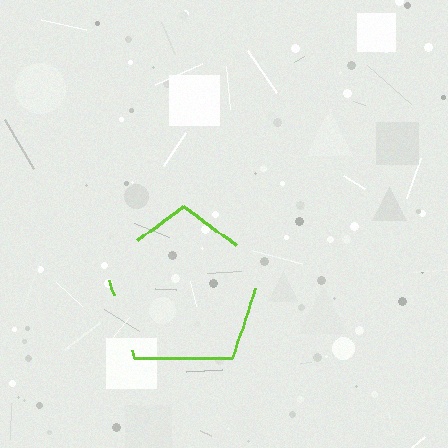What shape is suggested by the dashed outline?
The dashed outline suggests a pentagon.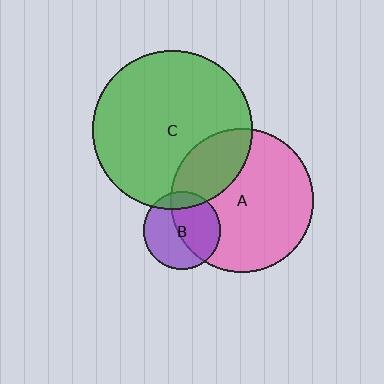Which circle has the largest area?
Circle C (green).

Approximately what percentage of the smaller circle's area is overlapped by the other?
Approximately 15%.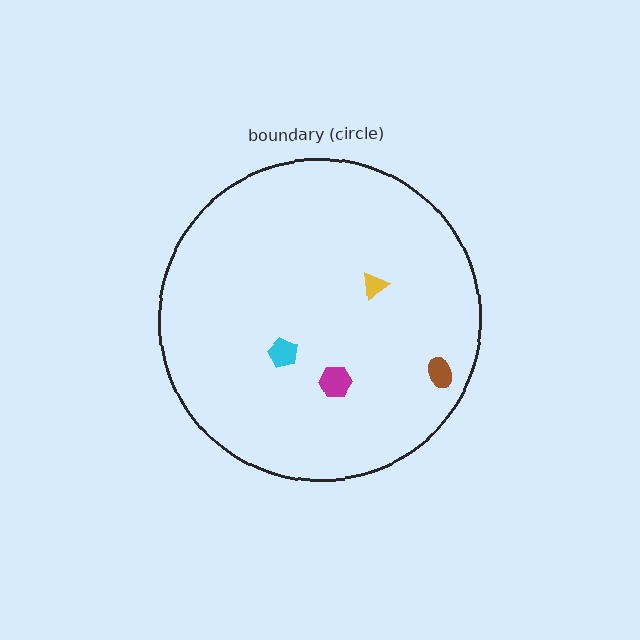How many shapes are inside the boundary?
4 inside, 0 outside.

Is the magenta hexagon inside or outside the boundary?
Inside.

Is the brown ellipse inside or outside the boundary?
Inside.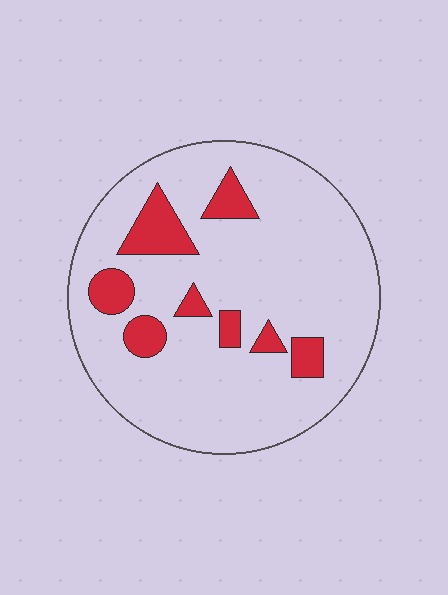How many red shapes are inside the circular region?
8.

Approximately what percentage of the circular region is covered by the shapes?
Approximately 15%.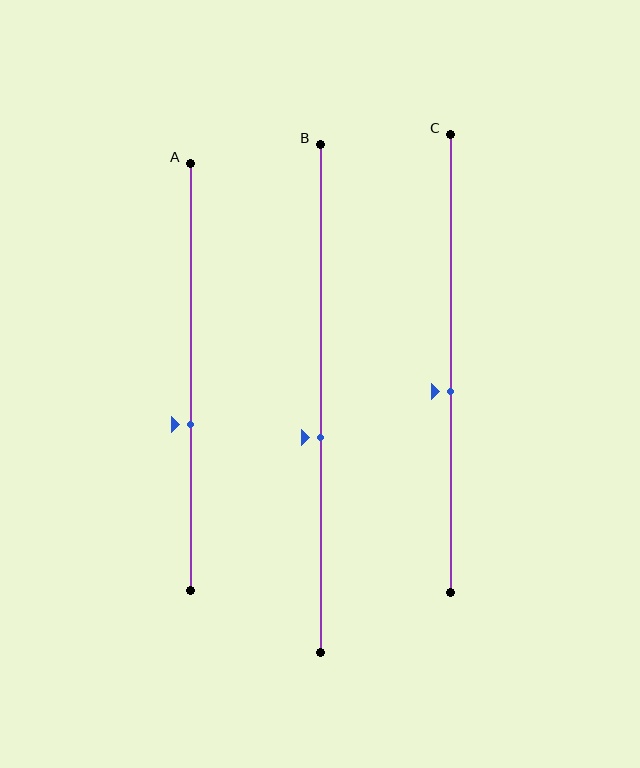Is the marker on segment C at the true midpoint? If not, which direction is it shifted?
No, the marker on segment C is shifted downward by about 6% of the segment length.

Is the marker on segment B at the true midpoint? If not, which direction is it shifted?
No, the marker on segment B is shifted downward by about 8% of the segment length.